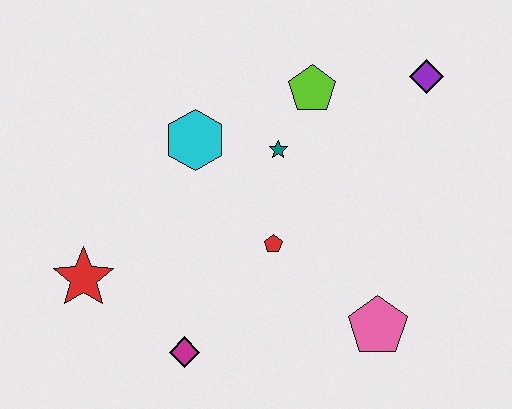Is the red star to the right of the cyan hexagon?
No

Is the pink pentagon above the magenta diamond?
Yes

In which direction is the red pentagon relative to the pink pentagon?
The red pentagon is to the left of the pink pentagon.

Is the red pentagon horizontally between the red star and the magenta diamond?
No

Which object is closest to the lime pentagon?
The teal star is closest to the lime pentagon.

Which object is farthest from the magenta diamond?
The purple diamond is farthest from the magenta diamond.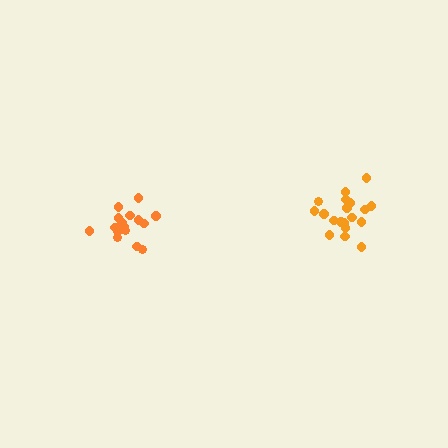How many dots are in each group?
Group 1: 17 dots, Group 2: 19 dots (36 total).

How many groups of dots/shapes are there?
There are 2 groups.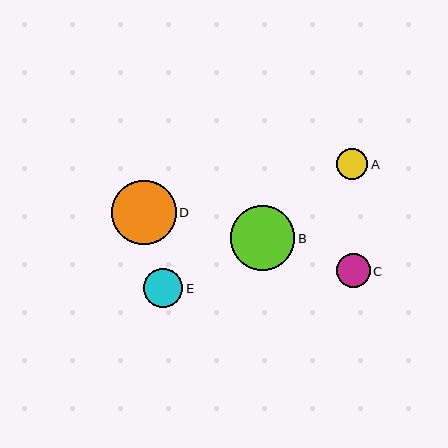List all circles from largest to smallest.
From largest to smallest: B, D, E, C, A.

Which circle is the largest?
Circle B is the largest with a size of approximately 65 pixels.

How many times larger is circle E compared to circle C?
Circle E is approximately 1.2 times the size of circle C.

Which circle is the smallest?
Circle A is the smallest with a size of approximately 31 pixels.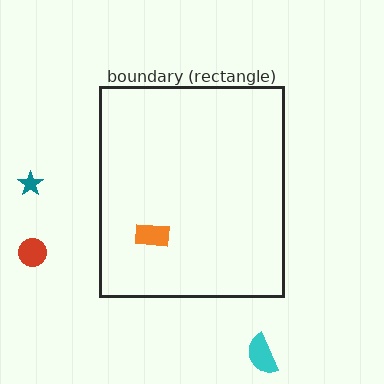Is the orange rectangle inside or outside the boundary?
Inside.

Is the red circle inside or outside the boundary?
Outside.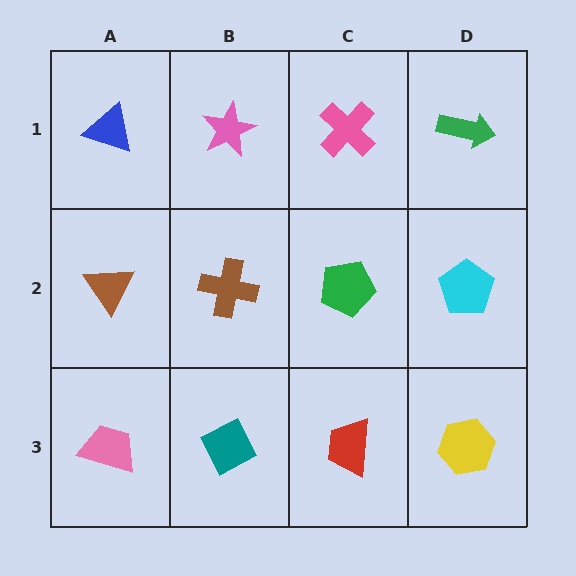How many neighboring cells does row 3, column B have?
3.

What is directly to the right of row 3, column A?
A teal diamond.